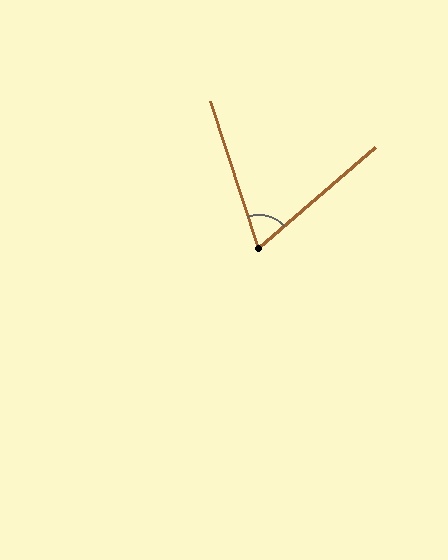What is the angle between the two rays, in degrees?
Approximately 67 degrees.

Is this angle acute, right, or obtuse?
It is acute.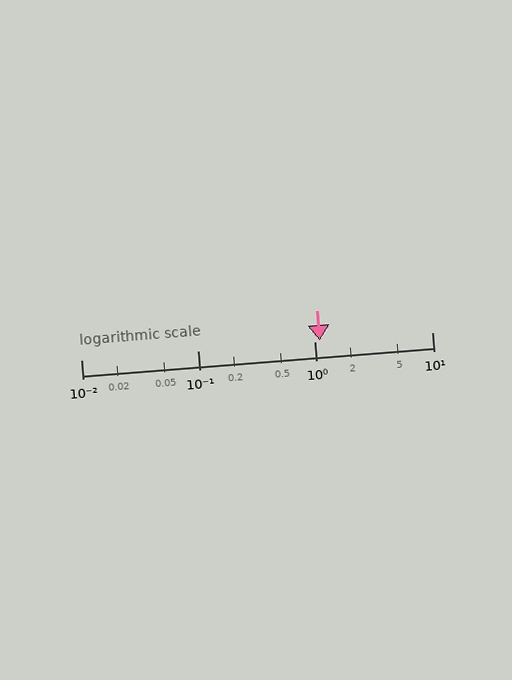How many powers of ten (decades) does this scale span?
The scale spans 3 decades, from 0.01 to 10.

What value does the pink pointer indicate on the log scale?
The pointer indicates approximately 1.1.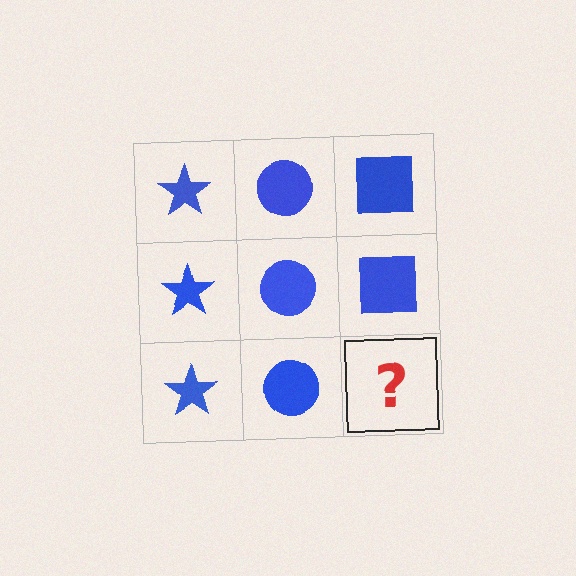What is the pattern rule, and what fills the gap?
The rule is that each column has a consistent shape. The gap should be filled with a blue square.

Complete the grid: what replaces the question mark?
The question mark should be replaced with a blue square.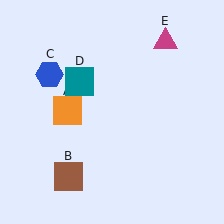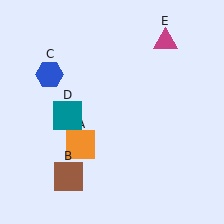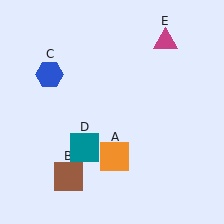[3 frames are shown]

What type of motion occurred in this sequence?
The orange square (object A), teal square (object D) rotated counterclockwise around the center of the scene.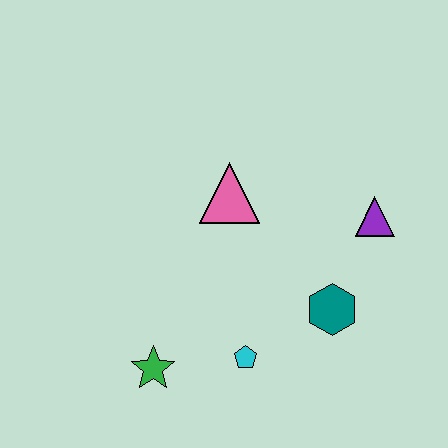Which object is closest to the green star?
The cyan pentagon is closest to the green star.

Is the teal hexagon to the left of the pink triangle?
No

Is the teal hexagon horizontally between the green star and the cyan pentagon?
No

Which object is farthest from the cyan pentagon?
The purple triangle is farthest from the cyan pentagon.